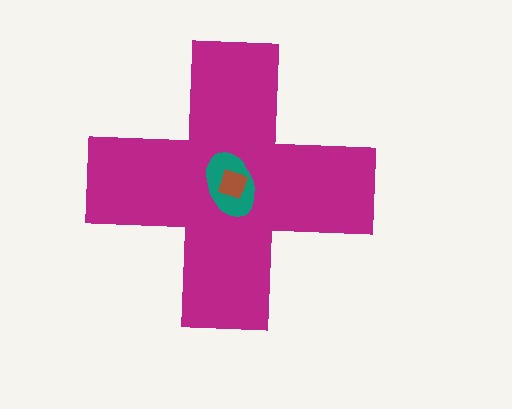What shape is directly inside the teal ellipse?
The brown square.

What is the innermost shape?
The brown square.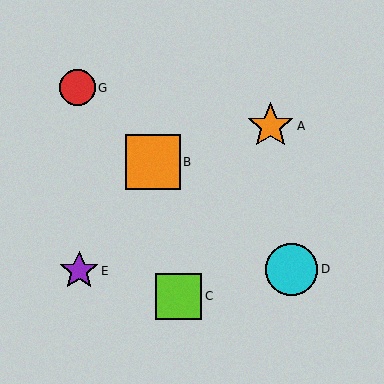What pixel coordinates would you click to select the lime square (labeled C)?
Click at (179, 296) to select the lime square C.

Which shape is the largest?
The orange square (labeled B) is the largest.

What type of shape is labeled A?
Shape A is an orange star.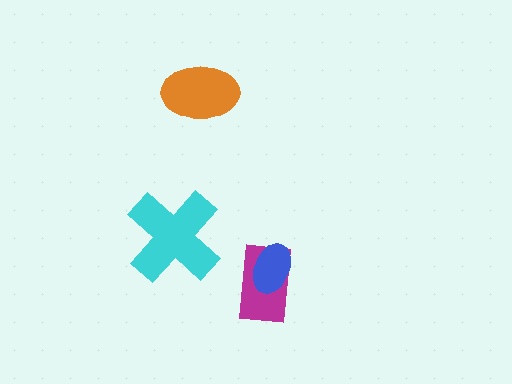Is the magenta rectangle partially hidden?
Yes, it is partially covered by another shape.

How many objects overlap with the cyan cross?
0 objects overlap with the cyan cross.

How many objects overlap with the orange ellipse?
0 objects overlap with the orange ellipse.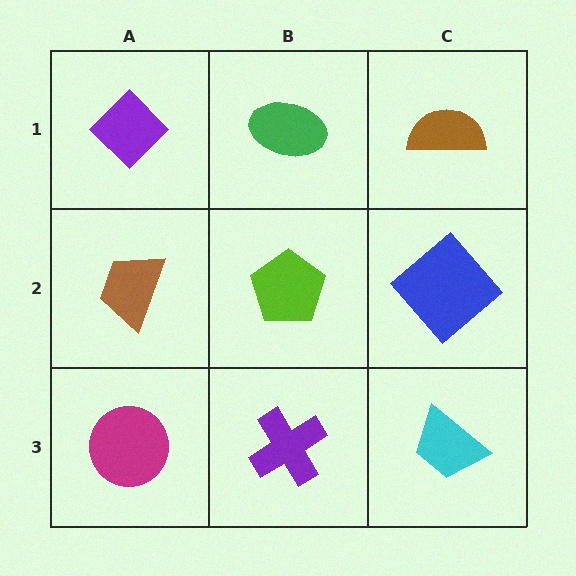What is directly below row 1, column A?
A brown trapezoid.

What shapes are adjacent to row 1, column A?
A brown trapezoid (row 2, column A), a green ellipse (row 1, column B).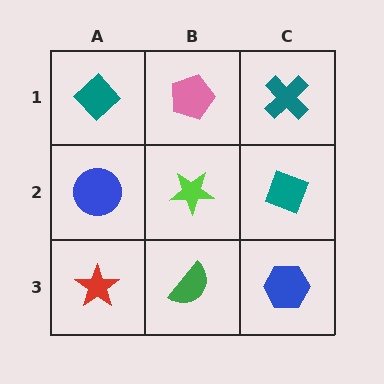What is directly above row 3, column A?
A blue circle.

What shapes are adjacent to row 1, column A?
A blue circle (row 2, column A), a pink pentagon (row 1, column B).